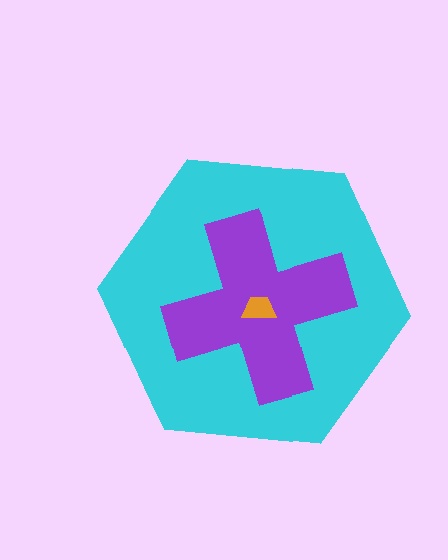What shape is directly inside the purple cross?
The orange trapezoid.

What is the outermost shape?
The cyan hexagon.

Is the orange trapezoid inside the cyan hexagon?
Yes.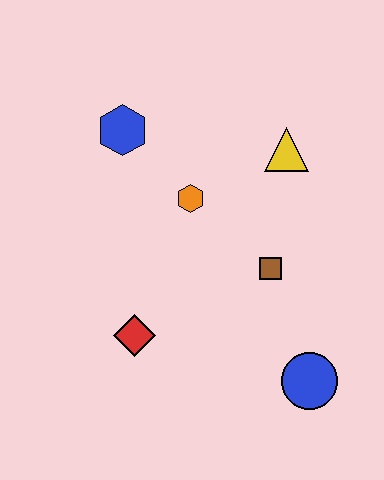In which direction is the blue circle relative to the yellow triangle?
The blue circle is below the yellow triangle.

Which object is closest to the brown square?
The orange hexagon is closest to the brown square.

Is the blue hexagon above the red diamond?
Yes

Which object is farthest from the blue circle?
The blue hexagon is farthest from the blue circle.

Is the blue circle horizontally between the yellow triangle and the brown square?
No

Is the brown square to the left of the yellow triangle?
Yes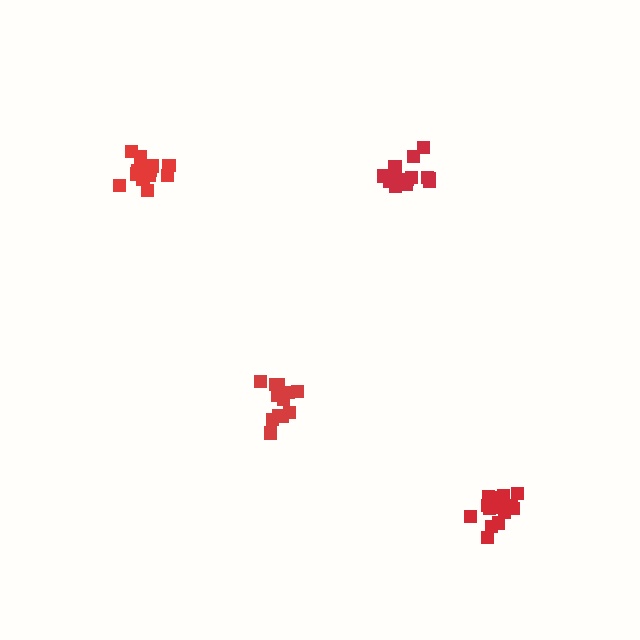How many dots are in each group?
Group 1: 18 dots, Group 2: 13 dots, Group 3: 15 dots, Group 4: 15 dots (61 total).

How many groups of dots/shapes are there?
There are 4 groups.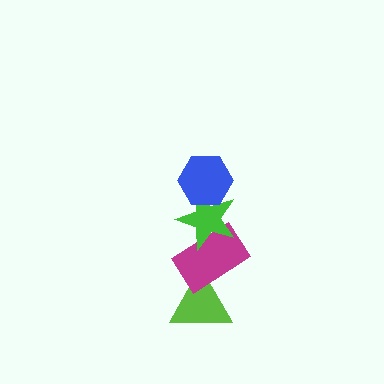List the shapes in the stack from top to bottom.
From top to bottom: the blue hexagon, the green star, the magenta rectangle, the lime triangle.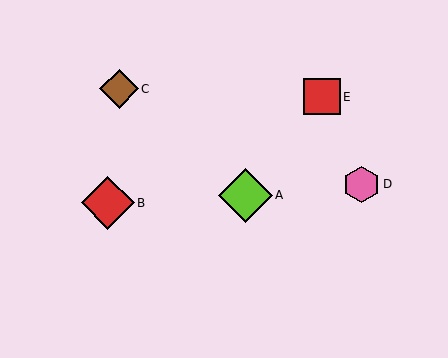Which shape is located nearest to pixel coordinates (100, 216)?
The red diamond (labeled B) at (108, 203) is nearest to that location.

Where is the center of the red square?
The center of the red square is at (322, 97).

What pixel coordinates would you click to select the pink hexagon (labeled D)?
Click at (362, 184) to select the pink hexagon D.